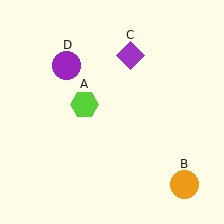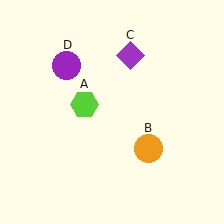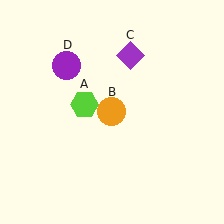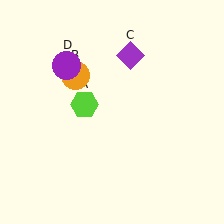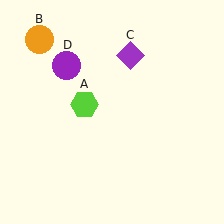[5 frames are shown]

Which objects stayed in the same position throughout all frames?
Lime hexagon (object A) and purple diamond (object C) and purple circle (object D) remained stationary.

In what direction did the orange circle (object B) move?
The orange circle (object B) moved up and to the left.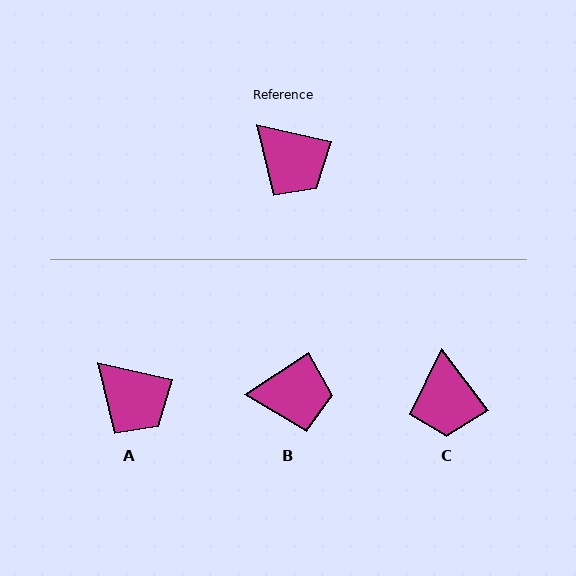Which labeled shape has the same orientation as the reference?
A.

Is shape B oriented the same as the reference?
No, it is off by about 46 degrees.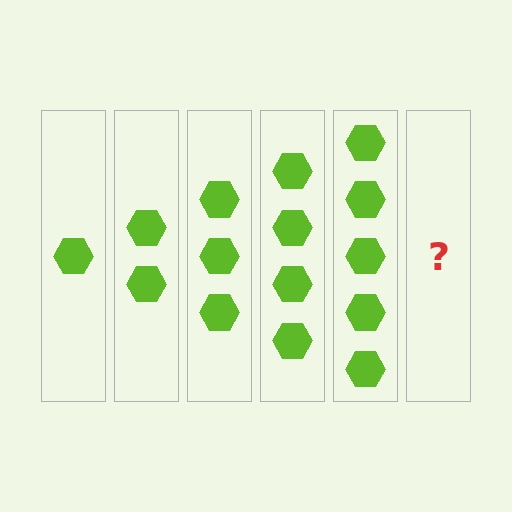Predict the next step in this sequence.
The next step is 6 hexagons.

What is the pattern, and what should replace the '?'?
The pattern is that each step adds one more hexagon. The '?' should be 6 hexagons.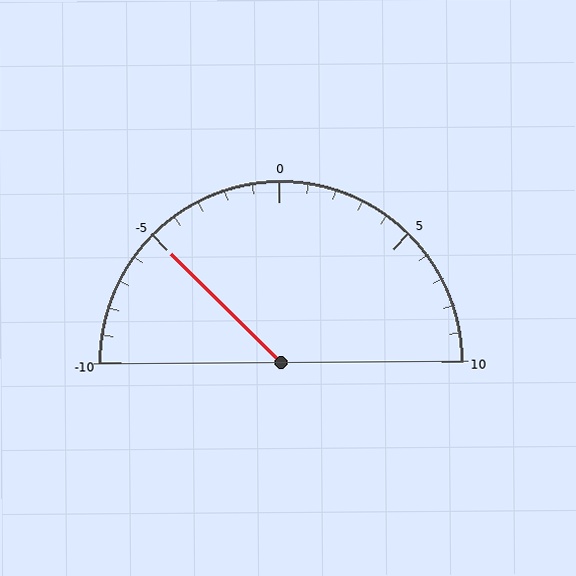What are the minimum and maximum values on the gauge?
The gauge ranges from -10 to 10.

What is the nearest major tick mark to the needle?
The nearest major tick mark is -5.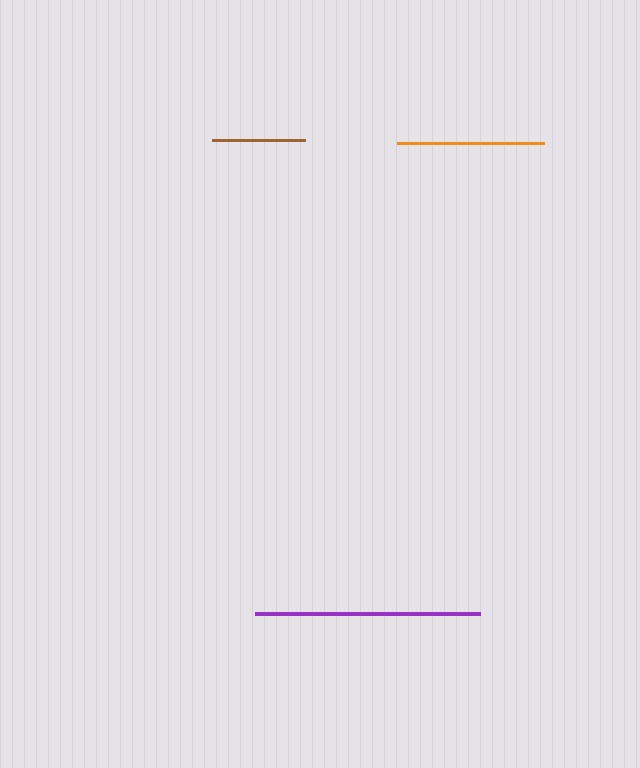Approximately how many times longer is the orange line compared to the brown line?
The orange line is approximately 1.6 times the length of the brown line.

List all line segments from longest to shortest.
From longest to shortest: purple, orange, brown.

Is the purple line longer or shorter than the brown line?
The purple line is longer than the brown line.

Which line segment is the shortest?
The brown line is the shortest at approximately 94 pixels.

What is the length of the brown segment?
The brown segment is approximately 94 pixels long.